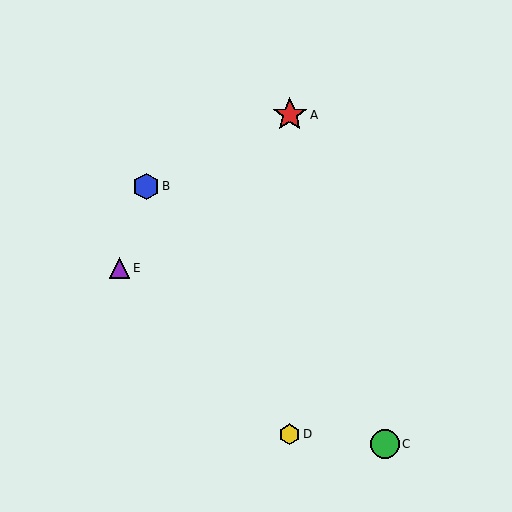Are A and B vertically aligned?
No, A is at x≈290 and B is at x≈146.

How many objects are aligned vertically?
2 objects (A, D) are aligned vertically.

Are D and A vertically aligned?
Yes, both are at x≈290.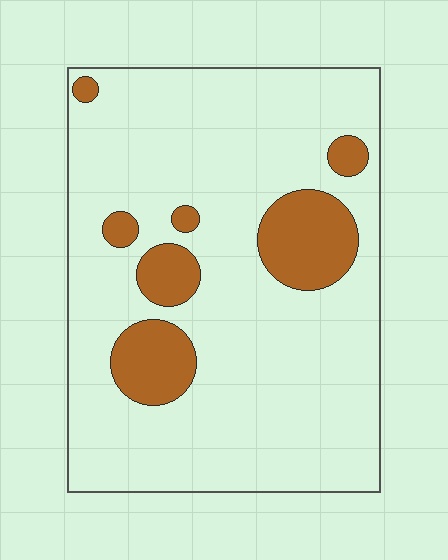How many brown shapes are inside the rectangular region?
7.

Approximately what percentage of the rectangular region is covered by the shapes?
Approximately 15%.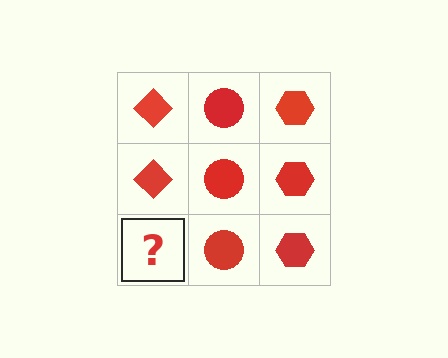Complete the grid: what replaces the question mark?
The question mark should be replaced with a red diamond.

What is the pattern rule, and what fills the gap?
The rule is that each column has a consistent shape. The gap should be filled with a red diamond.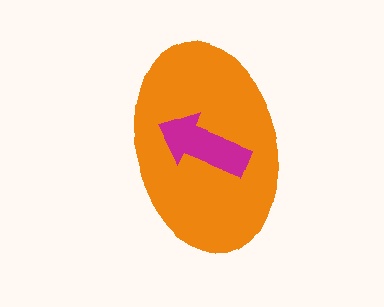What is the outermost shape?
The orange ellipse.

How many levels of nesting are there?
2.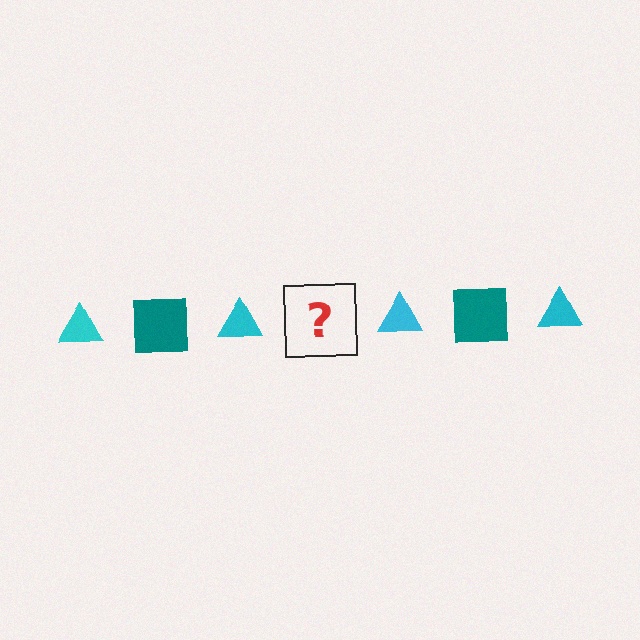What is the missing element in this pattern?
The missing element is a teal square.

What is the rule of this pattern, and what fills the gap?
The rule is that the pattern alternates between cyan triangle and teal square. The gap should be filled with a teal square.